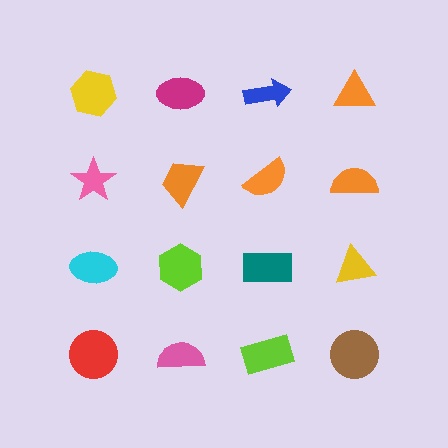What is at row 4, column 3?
A lime rectangle.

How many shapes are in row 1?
4 shapes.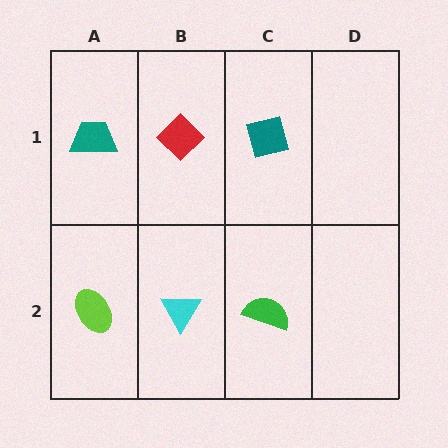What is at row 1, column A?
A teal trapezoid.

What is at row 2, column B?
A cyan triangle.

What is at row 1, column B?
A red diamond.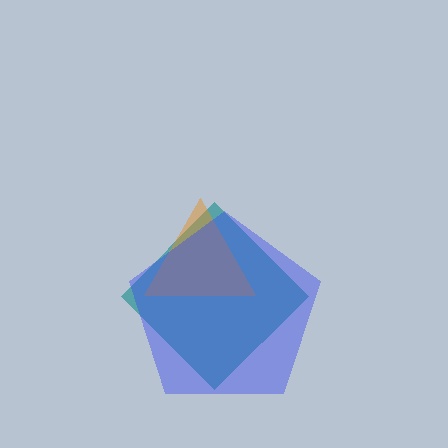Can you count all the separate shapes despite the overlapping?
Yes, there are 3 separate shapes.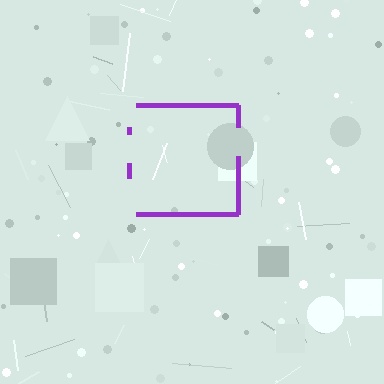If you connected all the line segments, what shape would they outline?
They would outline a square.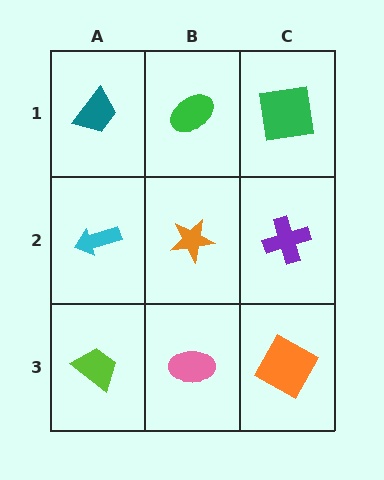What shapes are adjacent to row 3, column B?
An orange star (row 2, column B), a lime trapezoid (row 3, column A), an orange square (row 3, column C).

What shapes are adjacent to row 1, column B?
An orange star (row 2, column B), a teal trapezoid (row 1, column A), a green square (row 1, column C).